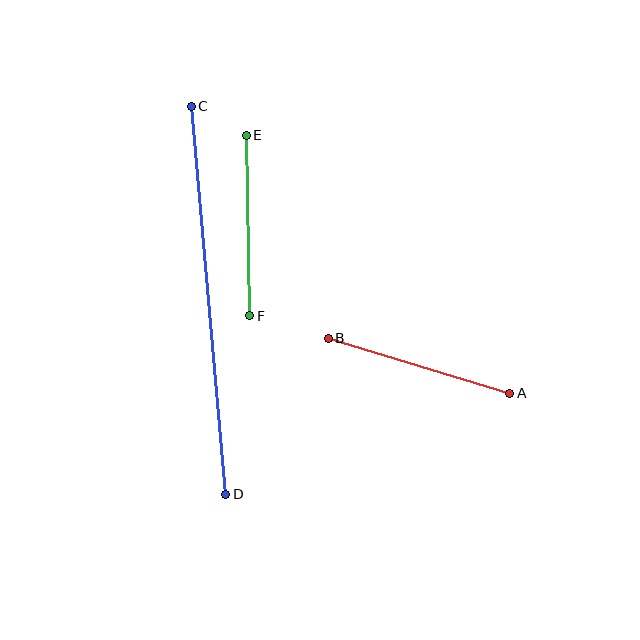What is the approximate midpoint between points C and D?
The midpoint is at approximately (209, 300) pixels.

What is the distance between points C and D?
The distance is approximately 390 pixels.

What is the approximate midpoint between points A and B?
The midpoint is at approximately (419, 366) pixels.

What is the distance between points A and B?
The distance is approximately 190 pixels.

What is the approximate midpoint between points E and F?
The midpoint is at approximately (248, 226) pixels.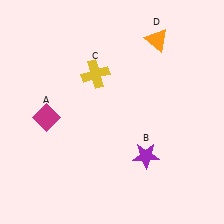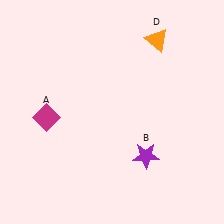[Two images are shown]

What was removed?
The yellow cross (C) was removed in Image 2.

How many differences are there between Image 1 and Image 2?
There is 1 difference between the two images.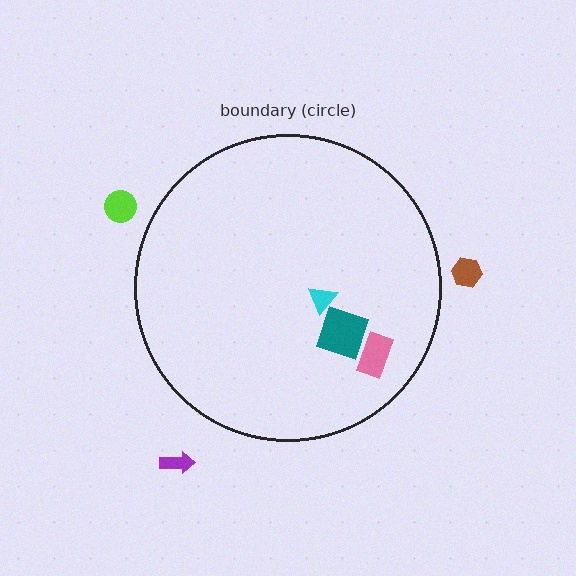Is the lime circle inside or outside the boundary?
Outside.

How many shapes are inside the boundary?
3 inside, 3 outside.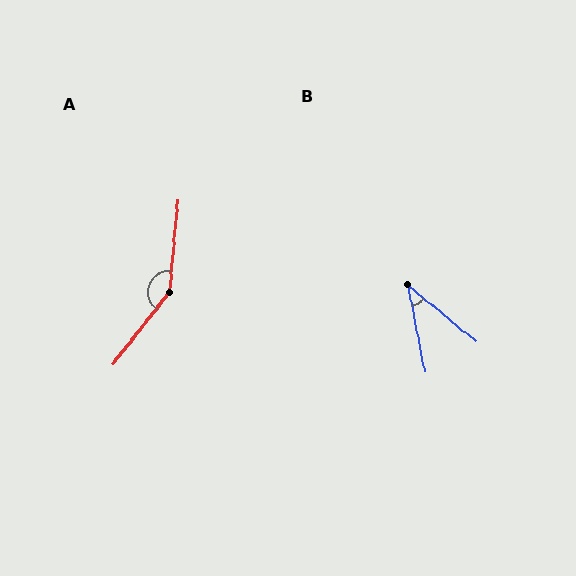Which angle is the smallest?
B, at approximately 39 degrees.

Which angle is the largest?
A, at approximately 147 degrees.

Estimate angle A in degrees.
Approximately 147 degrees.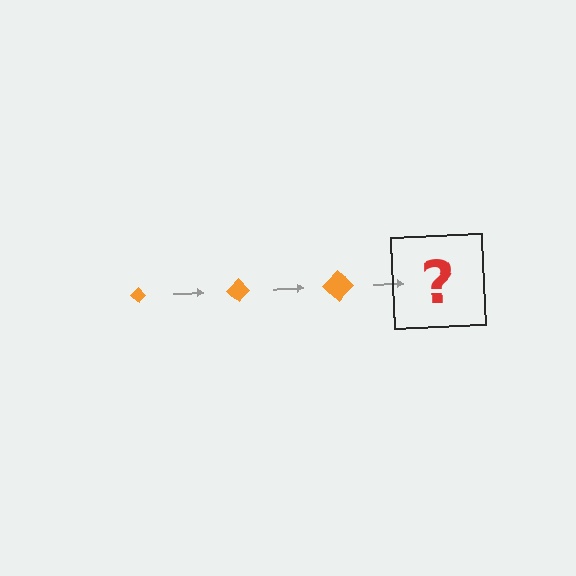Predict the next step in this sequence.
The next step is an orange diamond, larger than the previous one.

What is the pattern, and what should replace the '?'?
The pattern is that the diamond gets progressively larger each step. The '?' should be an orange diamond, larger than the previous one.